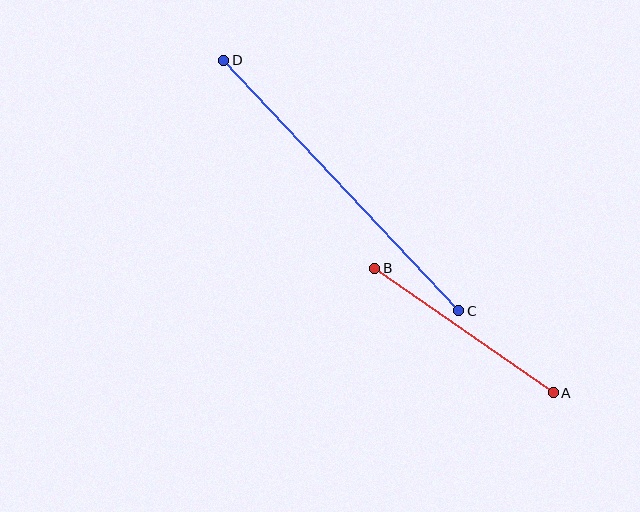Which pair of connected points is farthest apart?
Points C and D are farthest apart.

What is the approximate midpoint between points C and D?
The midpoint is at approximately (341, 186) pixels.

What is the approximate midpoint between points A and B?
The midpoint is at approximately (464, 330) pixels.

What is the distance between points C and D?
The distance is approximately 343 pixels.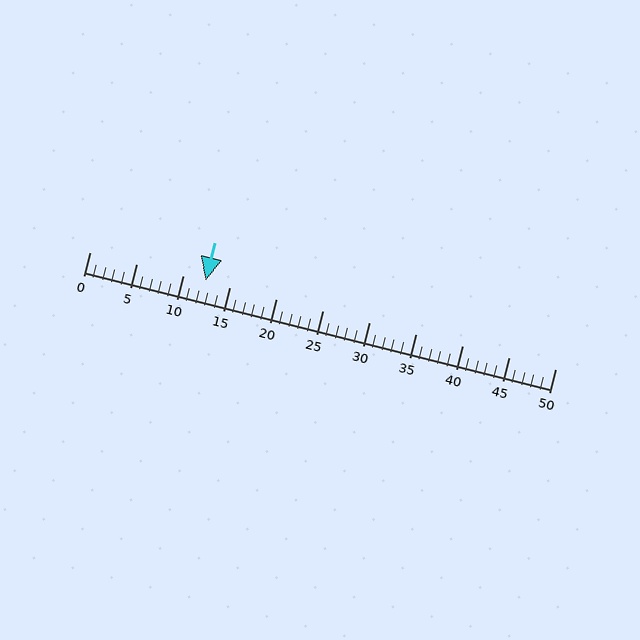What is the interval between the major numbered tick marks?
The major tick marks are spaced 5 units apart.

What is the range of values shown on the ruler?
The ruler shows values from 0 to 50.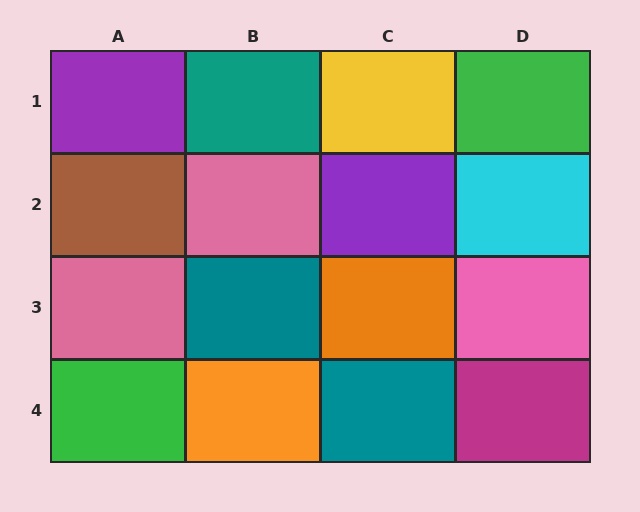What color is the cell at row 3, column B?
Teal.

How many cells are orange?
2 cells are orange.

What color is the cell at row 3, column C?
Orange.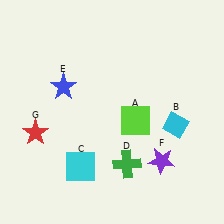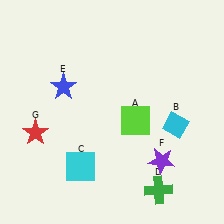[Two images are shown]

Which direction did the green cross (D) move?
The green cross (D) moved right.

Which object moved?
The green cross (D) moved right.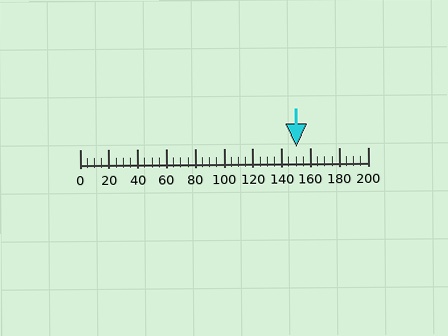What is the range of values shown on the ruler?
The ruler shows values from 0 to 200.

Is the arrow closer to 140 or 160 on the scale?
The arrow is closer to 160.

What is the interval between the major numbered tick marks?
The major tick marks are spaced 20 units apart.